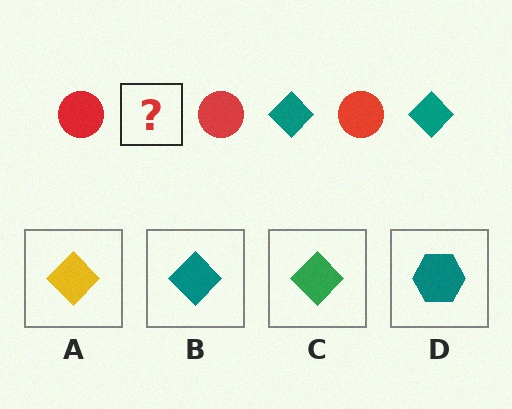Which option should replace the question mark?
Option B.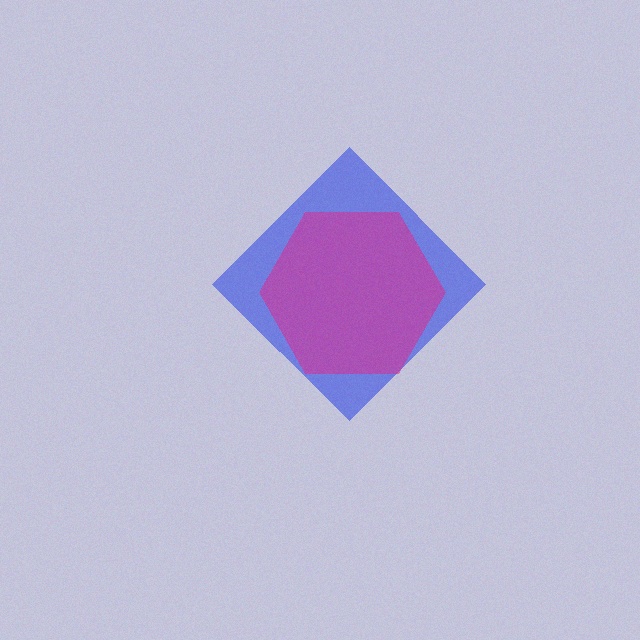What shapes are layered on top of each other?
The layered shapes are: a blue diamond, a magenta hexagon.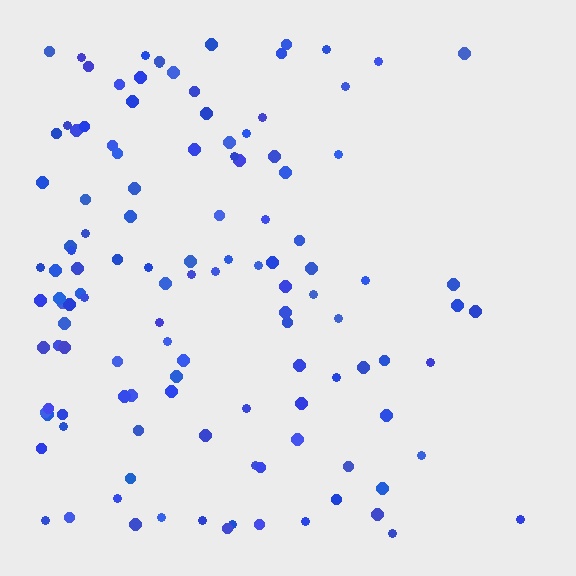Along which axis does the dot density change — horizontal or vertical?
Horizontal.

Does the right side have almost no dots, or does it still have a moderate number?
Still a moderate number, just noticeably fewer than the left.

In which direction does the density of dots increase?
From right to left, with the left side densest.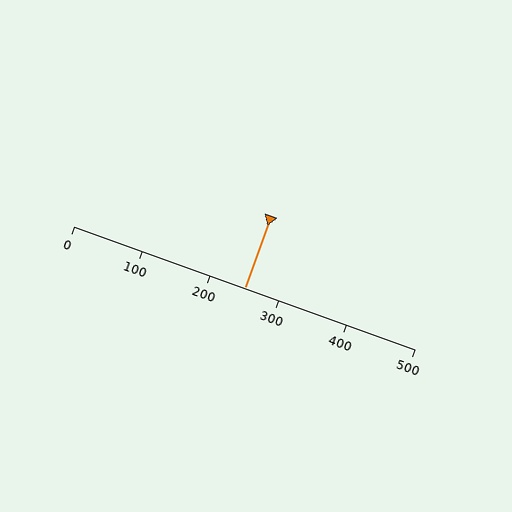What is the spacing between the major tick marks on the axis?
The major ticks are spaced 100 apart.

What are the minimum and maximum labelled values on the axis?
The axis runs from 0 to 500.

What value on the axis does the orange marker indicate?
The marker indicates approximately 250.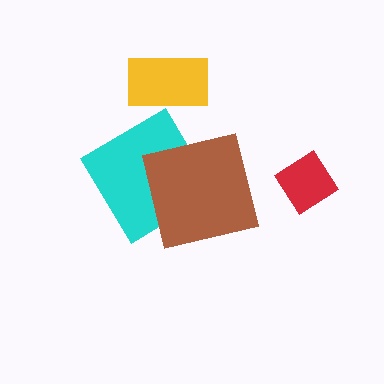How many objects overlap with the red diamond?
0 objects overlap with the red diamond.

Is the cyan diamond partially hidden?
Yes, it is partially covered by another shape.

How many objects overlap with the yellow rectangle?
0 objects overlap with the yellow rectangle.